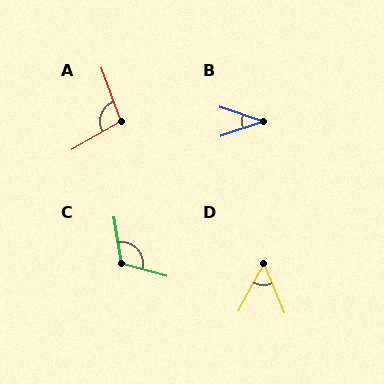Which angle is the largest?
C, at approximately 115 degrees.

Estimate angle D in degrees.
Approximately 51 degrees.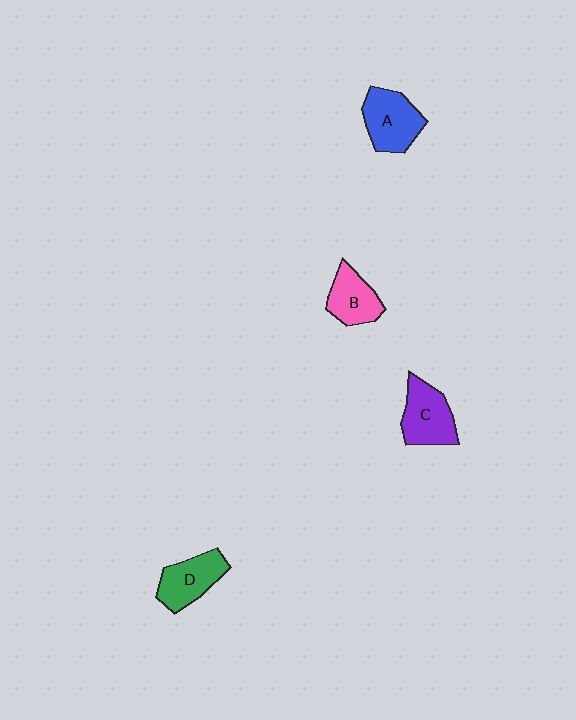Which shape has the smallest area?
Shape B (pink).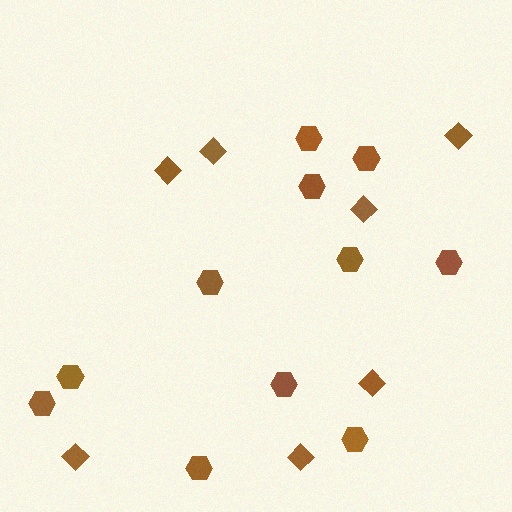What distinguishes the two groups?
There are 2 groups: one group of hexagons (11) and one group of diamonds (7).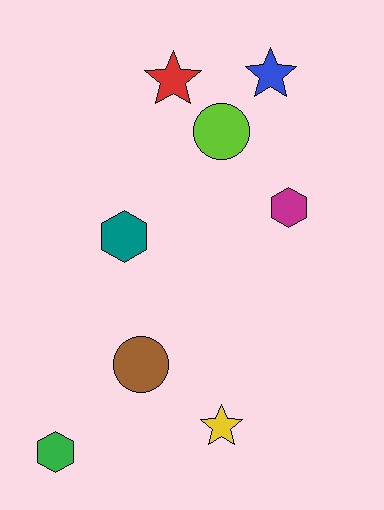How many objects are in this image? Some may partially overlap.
There are 8 objects.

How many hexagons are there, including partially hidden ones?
There are 3 hexagons.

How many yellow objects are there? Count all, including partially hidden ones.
There is 1 yellow object.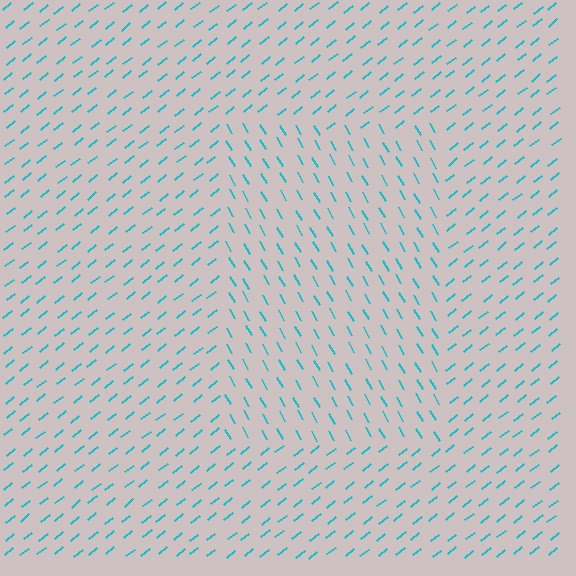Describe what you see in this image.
The image is filled with small cyan line segments. A rectangle region in the image has lines oriented differently from the surrounding lines, creating a visible texture boundary.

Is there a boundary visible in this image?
Yes, there is a texture boundary formed by a change in line orientation.